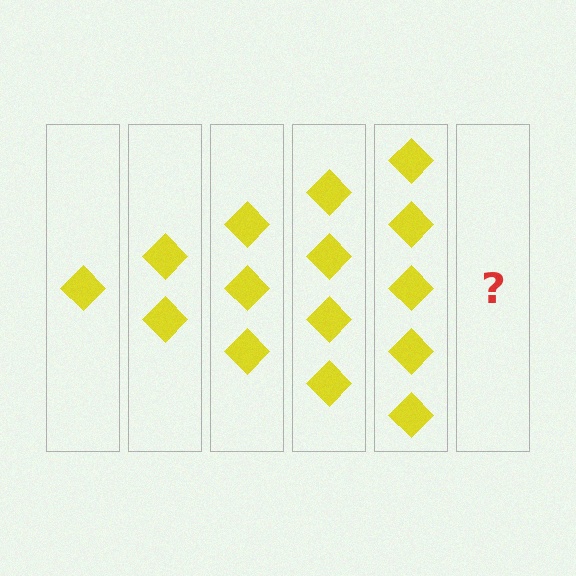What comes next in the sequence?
The next element should be 6 diamonds.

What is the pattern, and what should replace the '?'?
The pattern is that each step adds one more diamond. The '?' should be 6 diamonds.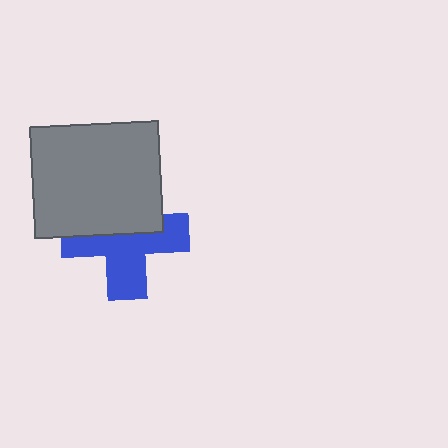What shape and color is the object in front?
The object in front is a gray rectangle.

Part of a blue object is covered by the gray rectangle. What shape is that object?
It is a cross.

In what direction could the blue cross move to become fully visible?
The blue cross could move down. That would shift it out from behind the gray rectangle entirely.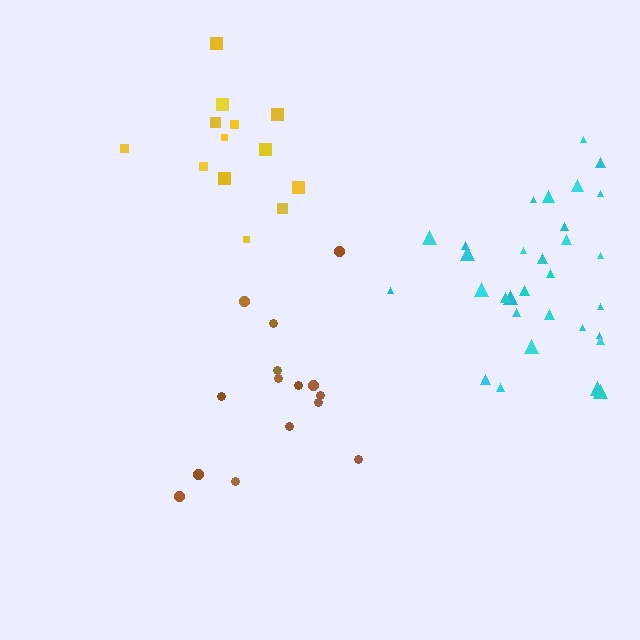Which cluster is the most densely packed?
Cyan.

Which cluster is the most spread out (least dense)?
Brown.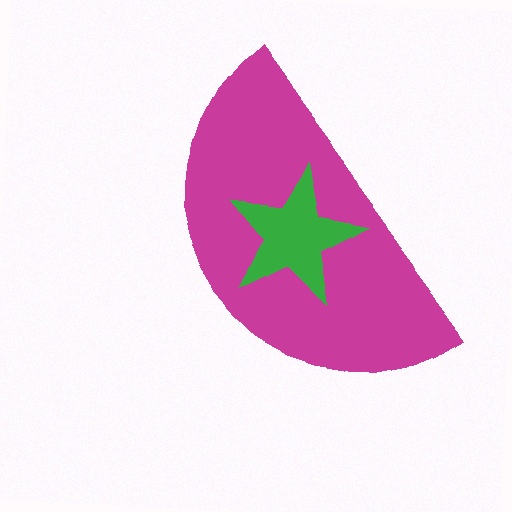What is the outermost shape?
The magenta semicircle.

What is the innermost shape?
The green star.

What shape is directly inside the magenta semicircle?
The green star.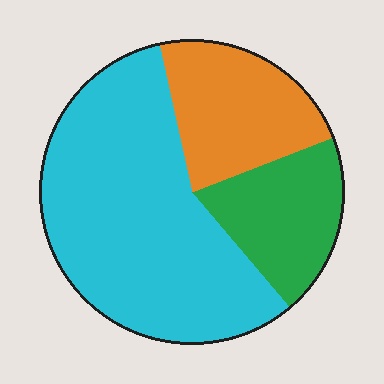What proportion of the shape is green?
Green covers 20% of the shape.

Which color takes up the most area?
Cyan, at roughly 60%.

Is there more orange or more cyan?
Cyan.